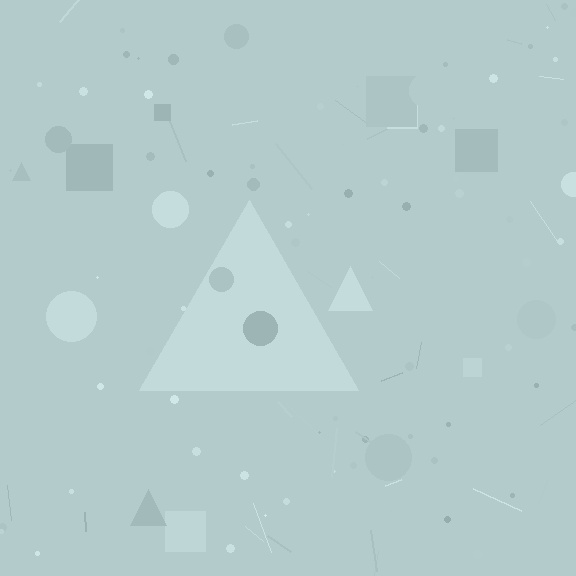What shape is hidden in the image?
A triangle is hidden in the image.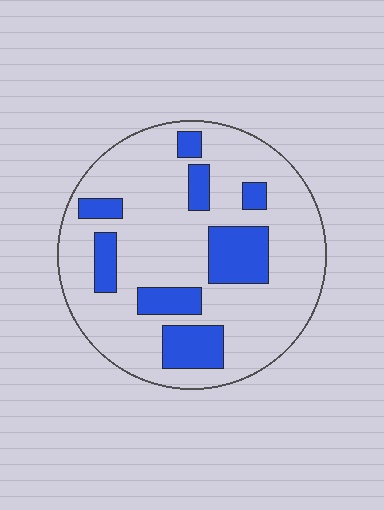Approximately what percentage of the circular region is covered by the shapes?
Approximately 20%.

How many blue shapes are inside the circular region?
8.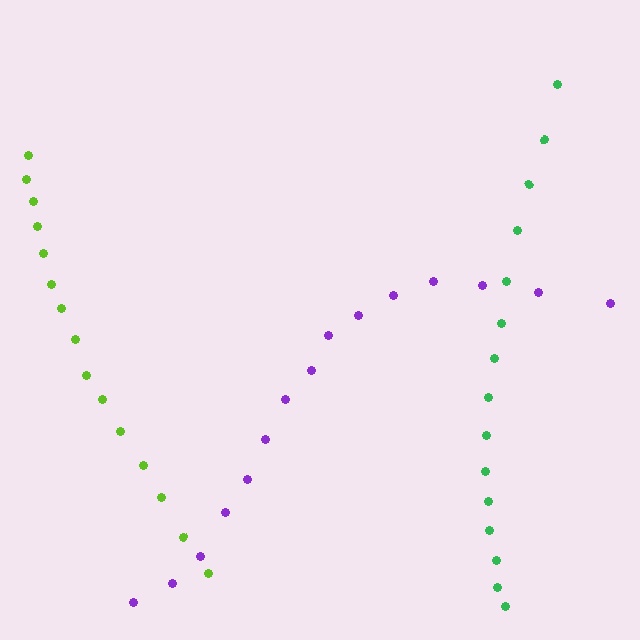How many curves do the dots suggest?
There are 3 distinct paths.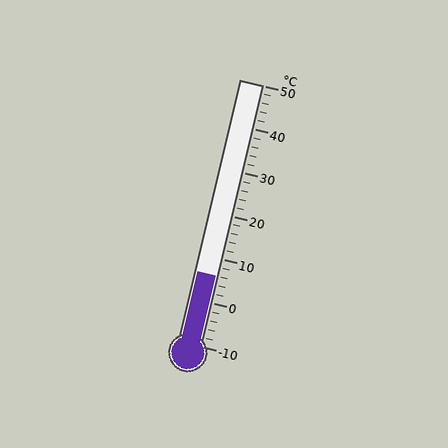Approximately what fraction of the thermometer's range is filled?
The thermometer is filled to approximately 25% of its range.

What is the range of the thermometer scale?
The thermometer scale ranges from -10°C to 50°C.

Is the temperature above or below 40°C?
The temperature is below 40°C.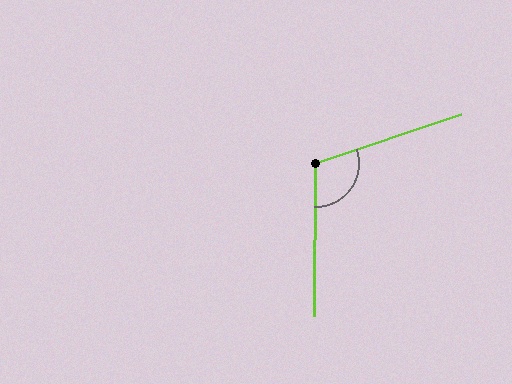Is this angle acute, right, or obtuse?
It is obtuse.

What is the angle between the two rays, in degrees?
Approximately 109 degrees.